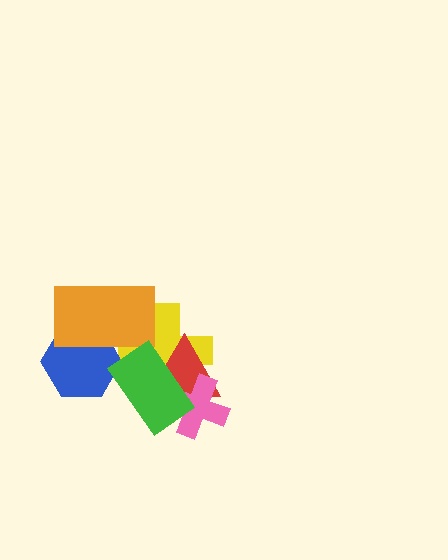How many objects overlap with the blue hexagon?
1 object overlaps with the blue hexagon.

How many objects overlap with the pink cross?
3 objects overlap with the pink cross.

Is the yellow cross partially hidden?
Yes, it is partially covered by another shape.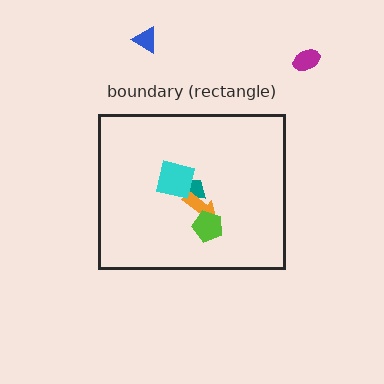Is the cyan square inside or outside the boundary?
Inside.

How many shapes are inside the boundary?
4 inside, 2 outside.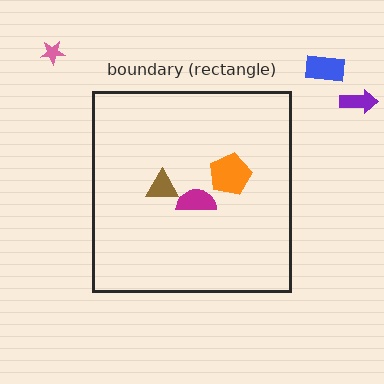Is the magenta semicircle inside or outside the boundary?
Inside.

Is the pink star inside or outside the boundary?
Outside.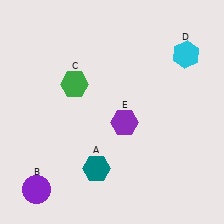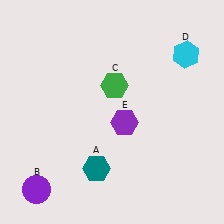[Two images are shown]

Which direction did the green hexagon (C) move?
The green hexagon (C) moved right.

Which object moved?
The green hexagon (C) moved right.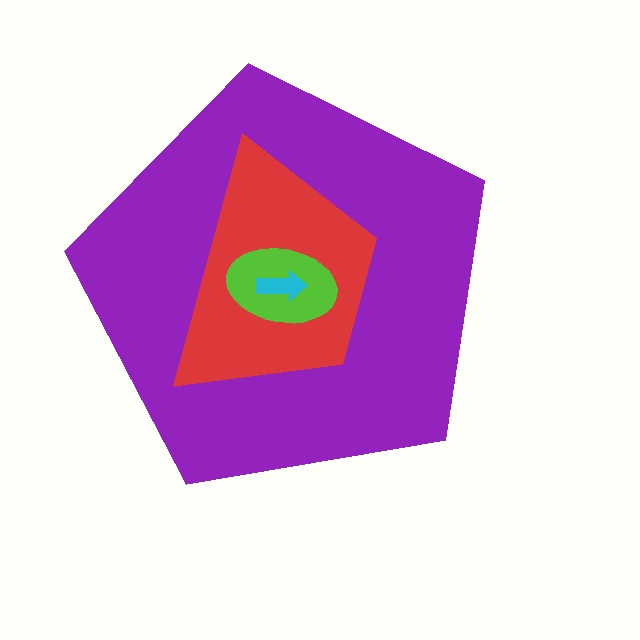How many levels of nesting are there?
4.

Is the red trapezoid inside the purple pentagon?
Yes.